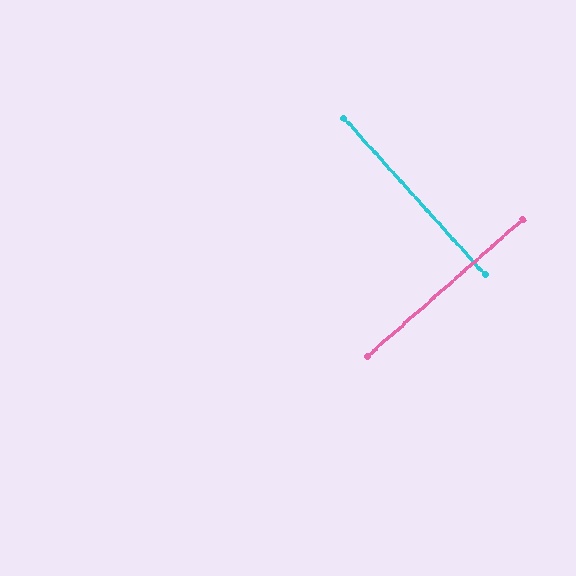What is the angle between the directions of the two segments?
Approximately 89 degrees.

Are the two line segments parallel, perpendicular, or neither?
Perpendicular — they meet at approximately 89°.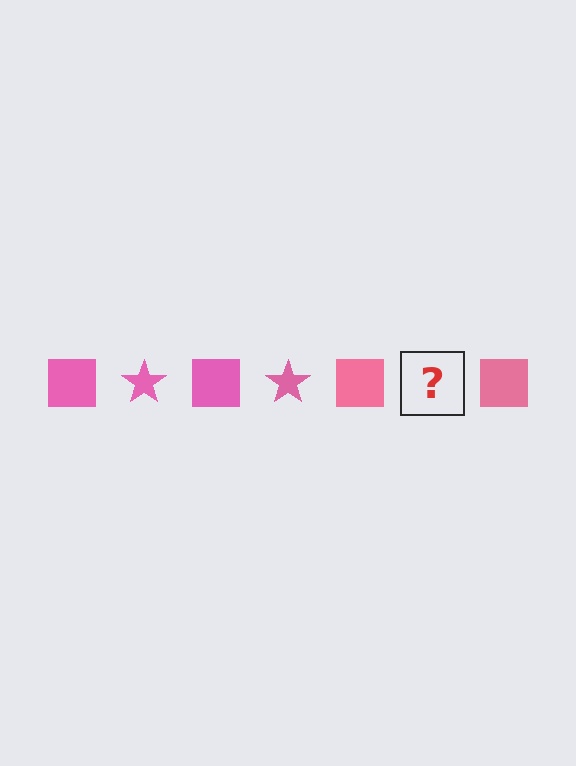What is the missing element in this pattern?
The missing element is a pink star.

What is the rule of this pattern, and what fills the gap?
The rule is that the pattern cycles through square, star shapes in pink. The gap should be filled with a pink star.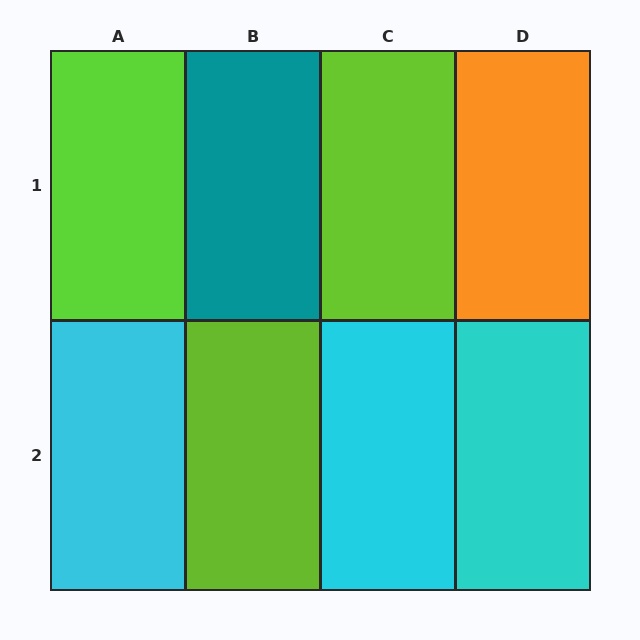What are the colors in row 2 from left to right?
Cyan, lime, cyan, cyan.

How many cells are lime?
3 cells are lime.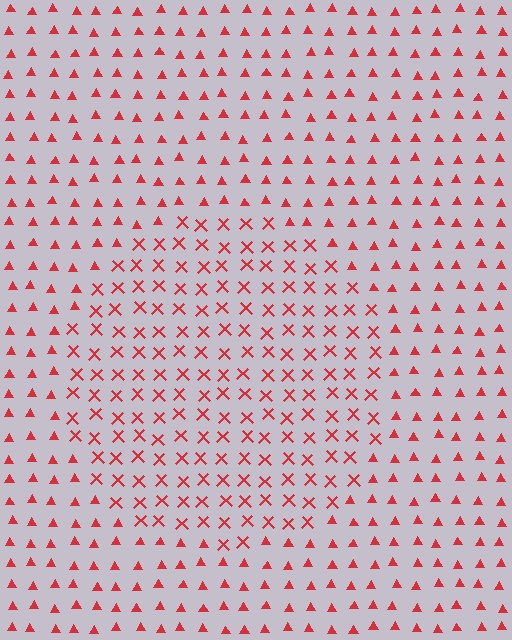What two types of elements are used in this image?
The image uses X marks inside the circle region and triangles outside it.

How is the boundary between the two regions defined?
The boundary is defined by a change in element shape: X marks inside vs. triangles outside. All elements share the same color and spacing.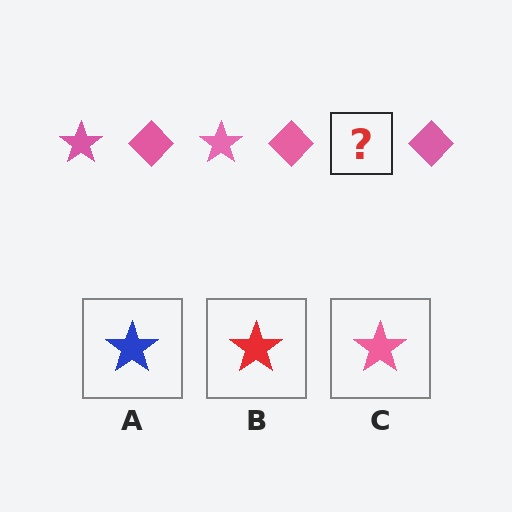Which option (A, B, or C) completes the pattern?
C.